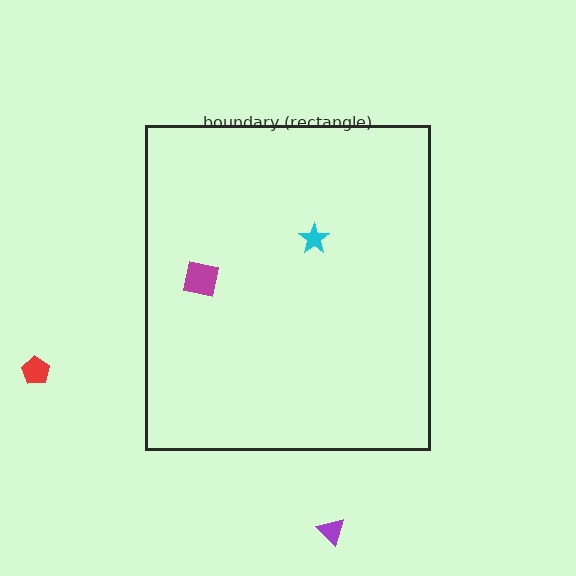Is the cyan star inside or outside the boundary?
Inside.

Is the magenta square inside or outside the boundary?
Inside.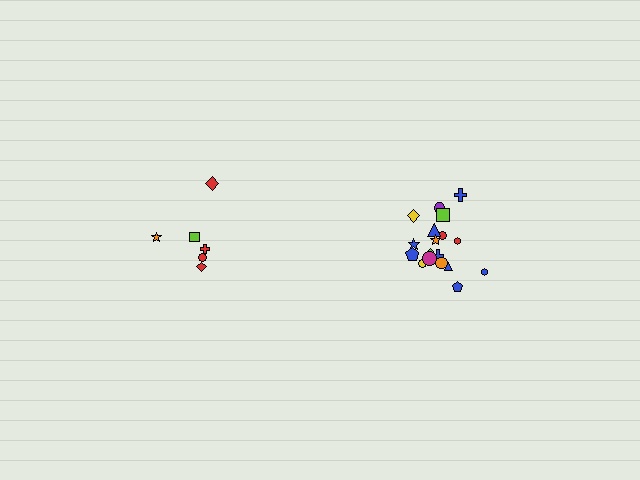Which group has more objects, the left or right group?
The right group.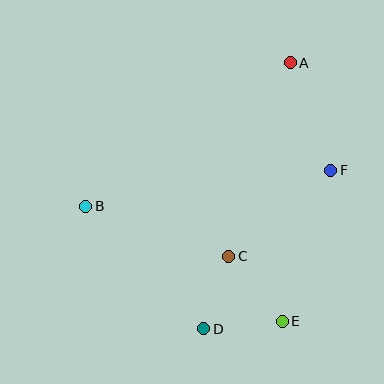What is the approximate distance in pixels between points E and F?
The distance between E and F is approximately 159 pixels.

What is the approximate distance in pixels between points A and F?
The distance between A and F is approximately 115 pixels.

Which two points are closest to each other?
Points C and D are closest to each other.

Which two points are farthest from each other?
Points A and D are farthest from each other.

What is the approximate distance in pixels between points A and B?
The distance between A and B is approximately 250 pixels.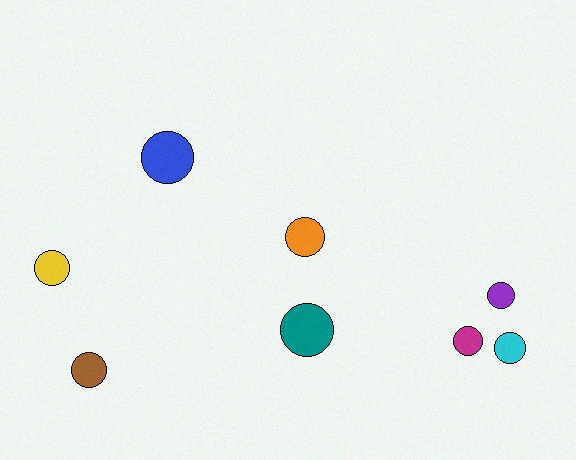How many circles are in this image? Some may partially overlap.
There are 8 circles.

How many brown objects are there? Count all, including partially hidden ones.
There is 1 brown object.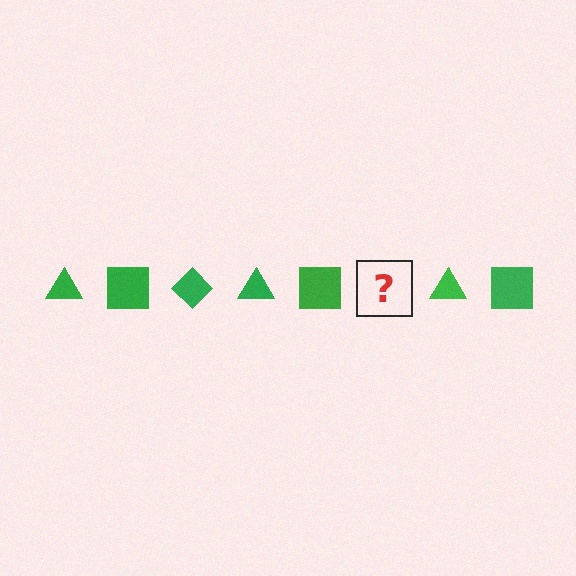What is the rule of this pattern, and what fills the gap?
The rule is that the pattern cycles through triangle, square, diamond shapes in green. The gap should be filled with a green diamond.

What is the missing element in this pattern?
The missing element is a green diamond.